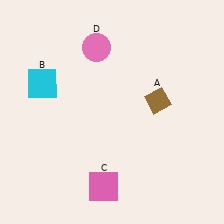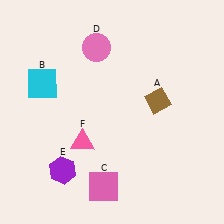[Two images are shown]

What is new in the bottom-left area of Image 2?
A purple hexagon (E) was added in the bottom-left area of Image 2.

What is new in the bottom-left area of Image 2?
A pink triangle (F) was added in the bottom-left area of Image 2.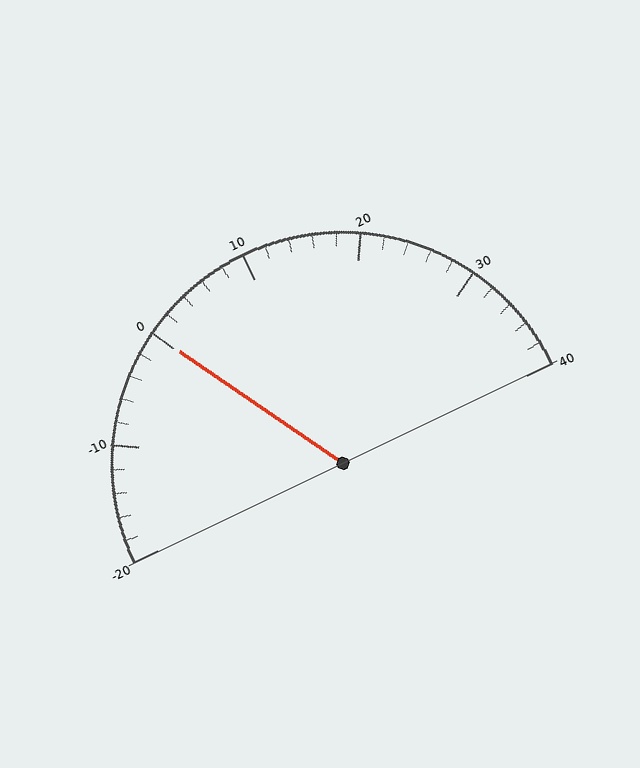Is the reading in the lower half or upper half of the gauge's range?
The reading is in the lower half of the range (-20 to 40).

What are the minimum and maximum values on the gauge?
The gauge ranges from -20 to 40.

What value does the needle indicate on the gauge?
The needle indicates approximately 0.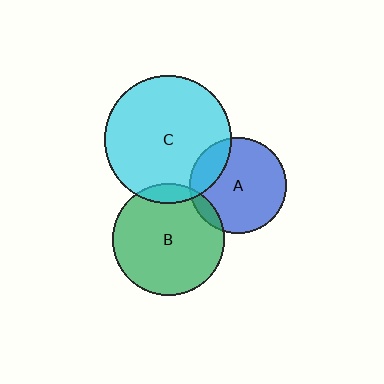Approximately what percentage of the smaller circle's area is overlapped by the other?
Approximately 10%.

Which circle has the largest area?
Circle C (cyan).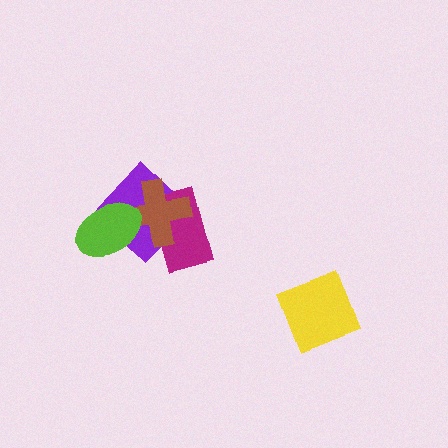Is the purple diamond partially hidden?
Yes, it is partially covered by another shape.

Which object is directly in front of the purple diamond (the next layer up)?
The magenta rectangle is directly in front of the purple diamond.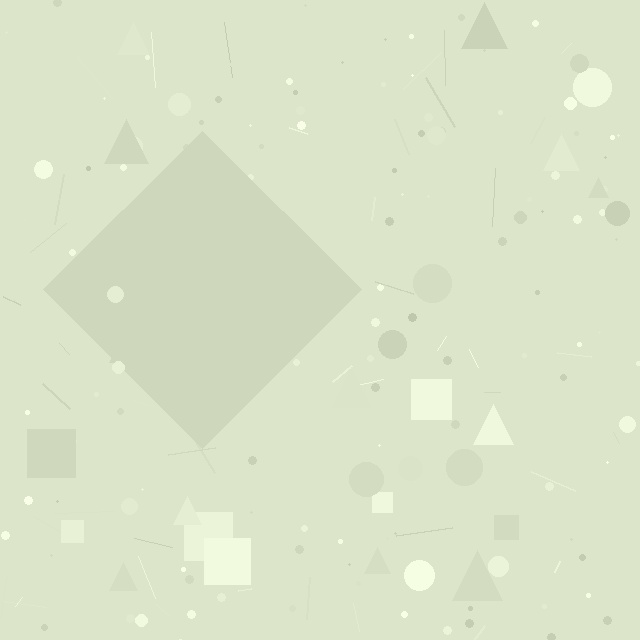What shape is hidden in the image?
A diamond is hidden in the image.